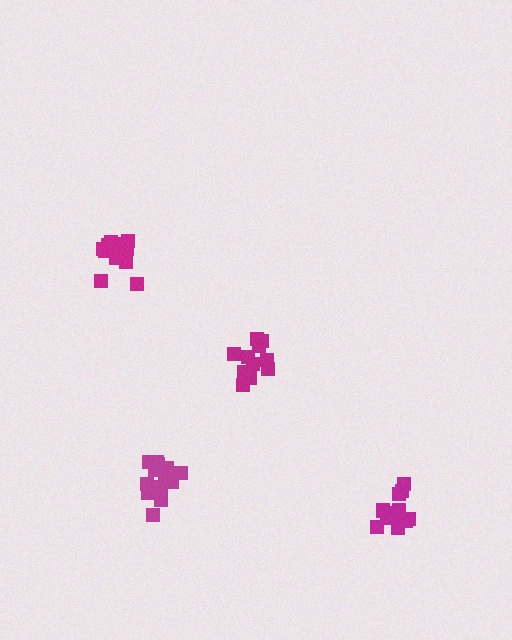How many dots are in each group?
Group 1: 11 dots, Group 2: 13 dots, Group 3: 12 dots, Group 4: 14 dots (50 total).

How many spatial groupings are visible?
There are 4 spatial groupings.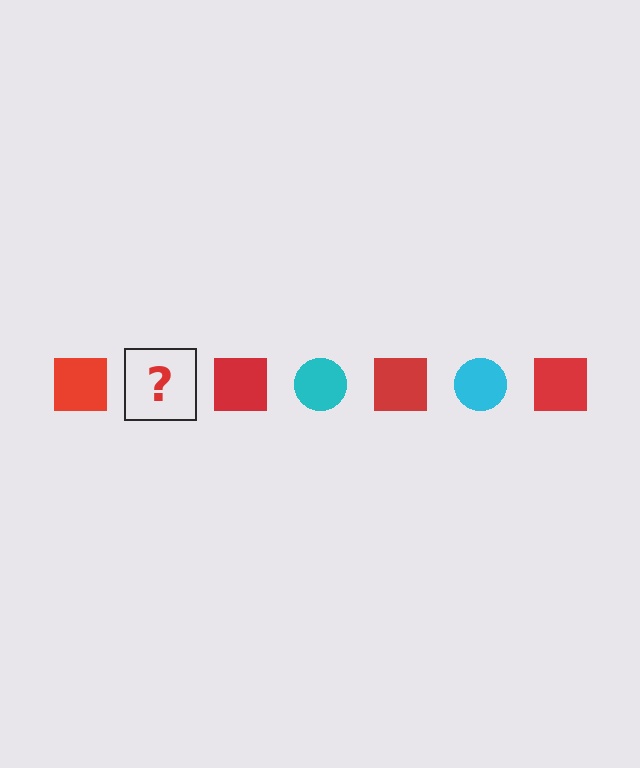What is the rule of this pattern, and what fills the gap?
The rule is that the pattern alternates between red square and cyan circle. The gap should be filled with a cyan circle.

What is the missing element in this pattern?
The missing element is a cyan circle.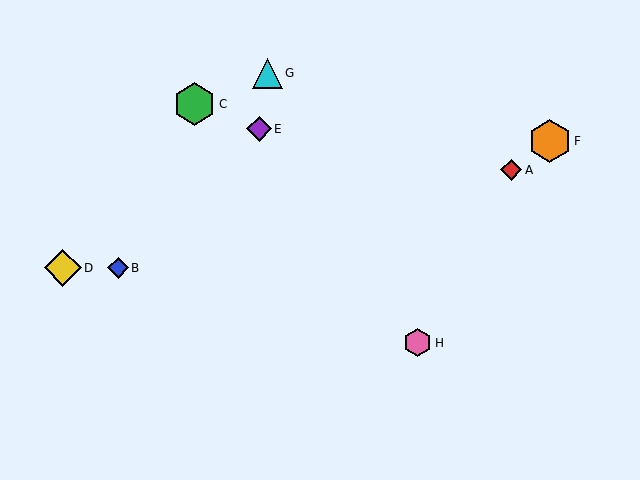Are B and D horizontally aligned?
Yes, both are at y≈268.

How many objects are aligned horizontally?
2 objects (B, D) are aligned horizontally.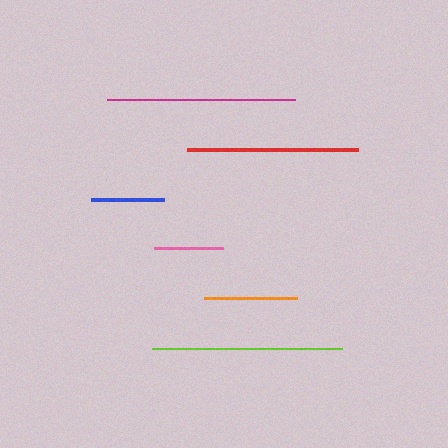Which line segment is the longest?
The lime line is the longest at approximately 190 pixels.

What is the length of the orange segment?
The orange segment is approximately 93 pixels long.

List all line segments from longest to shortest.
From longest to shortest: lime, magenta, red, orange, blue, pink.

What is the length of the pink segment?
The pink segment is approximately 69 pixels long.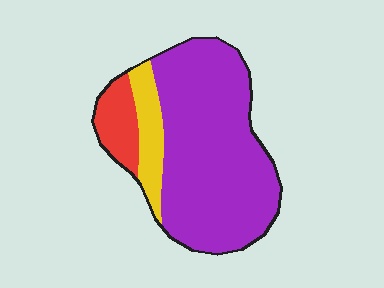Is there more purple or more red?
Purple.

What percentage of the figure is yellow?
Yellow takes up less than a sixth of the figure.